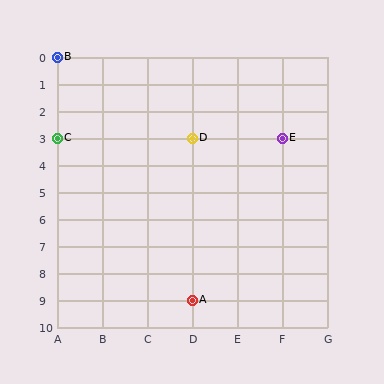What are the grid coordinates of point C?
Point C is at grid coordinates (A, 3).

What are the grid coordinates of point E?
Point E is at grid coordinates (F, 3).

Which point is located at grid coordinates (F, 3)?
Point E is at (F, 3).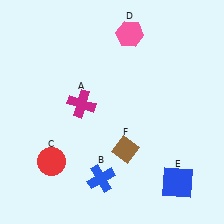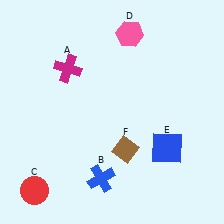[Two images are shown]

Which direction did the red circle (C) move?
The red circle (C) moved down.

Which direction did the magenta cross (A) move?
The magenta cross (A) moved up.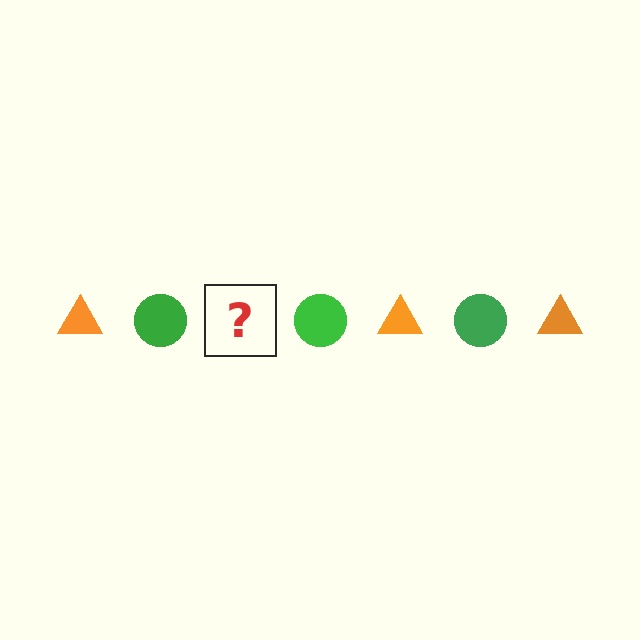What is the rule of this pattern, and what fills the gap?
The rule is that the pattern alternates between orange triangle and green circle. The gap should be filled with an orange triangle.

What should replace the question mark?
The question mark should be replaced with an orange triangle.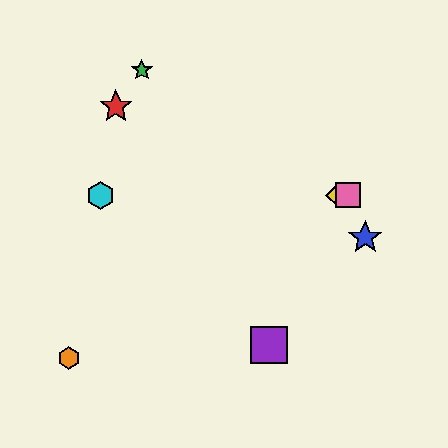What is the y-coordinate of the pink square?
The pink square is at y≈195.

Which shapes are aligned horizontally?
The yellow diamond, the cyan hexagon, the pink square are aligned horizontally.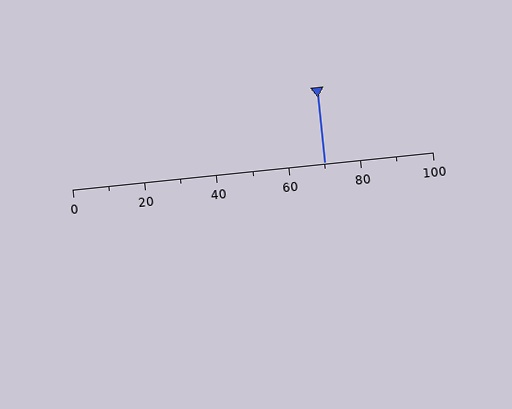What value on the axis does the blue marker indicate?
The marker indicates approximately 70.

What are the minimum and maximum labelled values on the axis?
The axis runs from 0 to 100.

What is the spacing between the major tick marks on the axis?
The major ticks are spaced 20 apart.